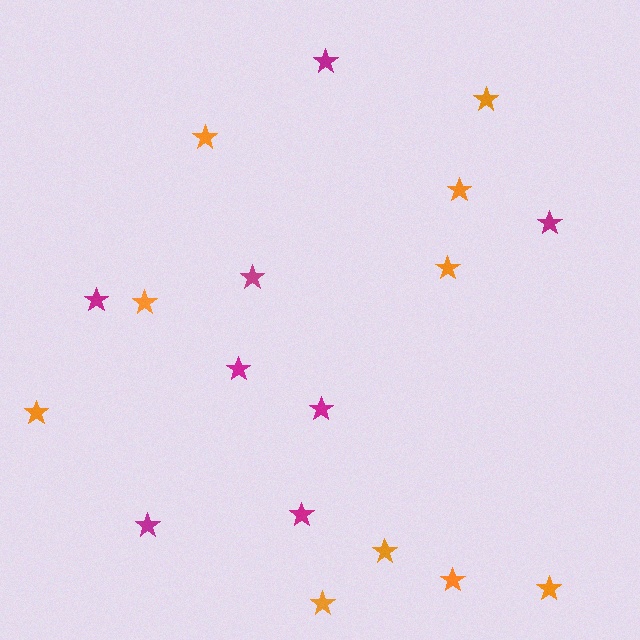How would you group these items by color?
There are 2 groups: one group of orange stars (10) and one group of magenta stars (8).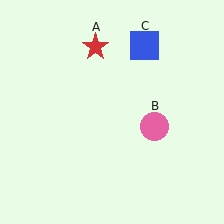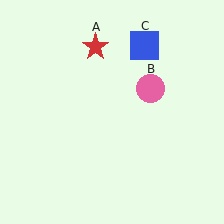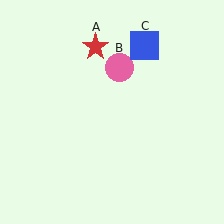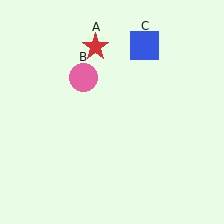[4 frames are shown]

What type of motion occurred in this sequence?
The pink circle (object B) rotated counterclockwise around the center of the scene.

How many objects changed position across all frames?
1 object changed position: pink circle (object B).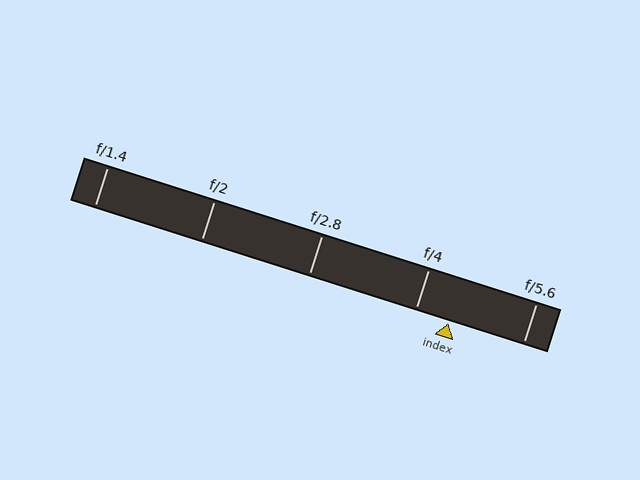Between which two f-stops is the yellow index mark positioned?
The index mark is between f/4 and f/5.6.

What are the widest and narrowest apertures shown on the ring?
The widest aperture shown is f/1.4 and the narrowest is f/5.6.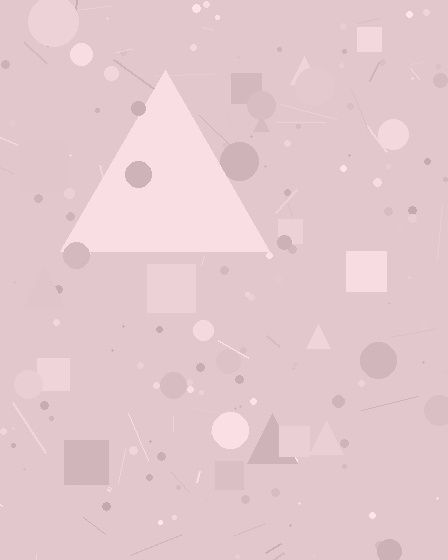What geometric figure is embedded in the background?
A triangle is embedded in the background.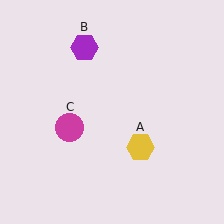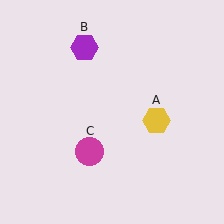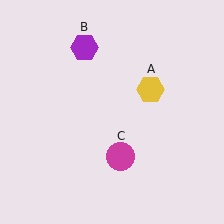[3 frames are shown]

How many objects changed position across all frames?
2 objects changed position: yellow hexagon (object A), magenta circle (object C).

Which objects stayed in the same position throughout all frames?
Purple hexagon (object B) remained stationary.